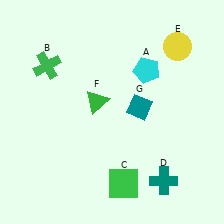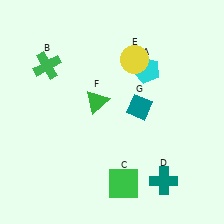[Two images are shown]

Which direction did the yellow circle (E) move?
The yellow circle (E) moved left.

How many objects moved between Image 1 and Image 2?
1 object moved between the two images.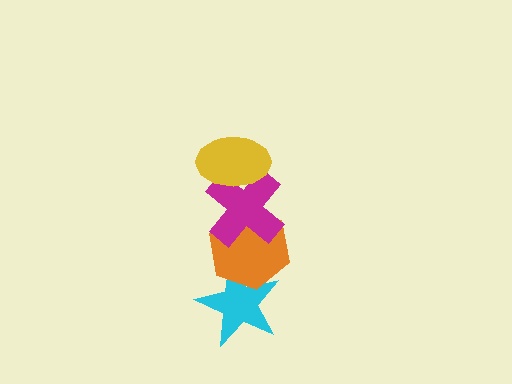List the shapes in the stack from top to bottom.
From top to bottom: the yellow ellipse, the magenta cross, the orange hexagon, the cyan star.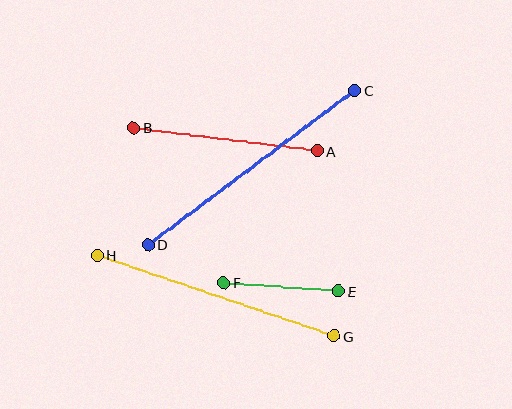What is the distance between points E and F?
The distance is approximately 115 pixels.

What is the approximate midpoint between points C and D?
The midpoint is at approximately (251, 168) pixels.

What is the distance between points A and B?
The distance is approximately 185 pixels.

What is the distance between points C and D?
The distance is approximately 258 pixels.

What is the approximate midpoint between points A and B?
The midpoint is at approximately (225, 139) pixels.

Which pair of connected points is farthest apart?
Points C and D are farthest apart.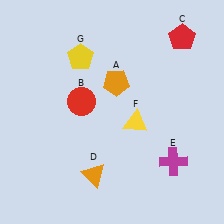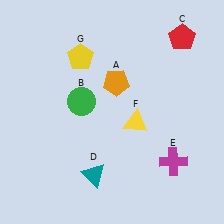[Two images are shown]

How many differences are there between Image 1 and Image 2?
There are 2 differences between the two images.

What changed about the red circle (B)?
In Image 1, B is red. In Image 2, it changed to green.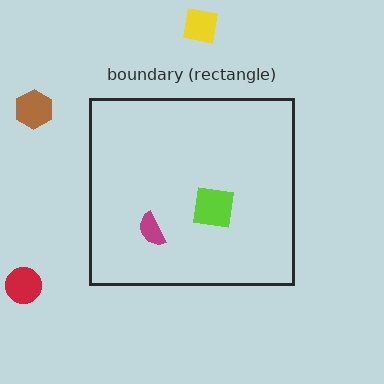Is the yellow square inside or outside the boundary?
Outside.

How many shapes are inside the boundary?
2 inside, 3 outside.